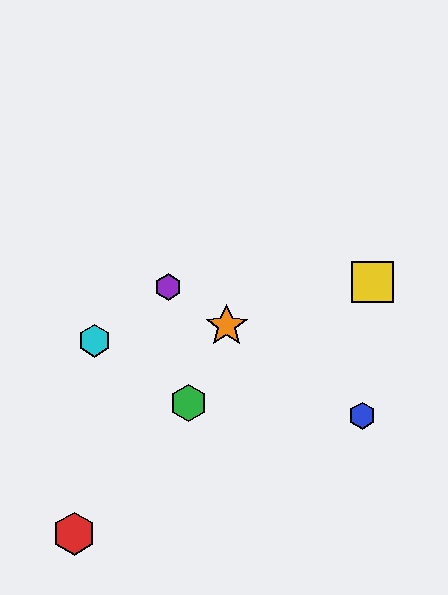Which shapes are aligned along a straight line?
The blue hexagon, the purple hexagon, the orange star are aligned along a straight line.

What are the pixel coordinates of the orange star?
The orange star is at (227, 326).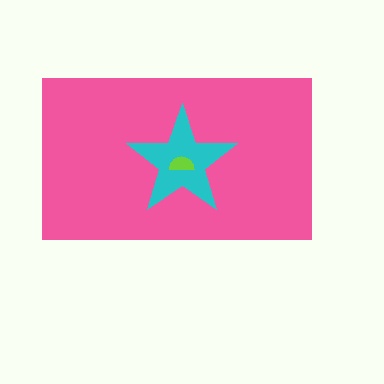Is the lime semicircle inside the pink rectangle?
Yes.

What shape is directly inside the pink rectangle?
The cyan star.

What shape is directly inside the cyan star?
The lime semicircle.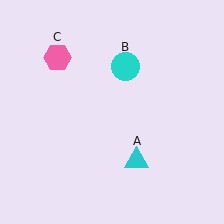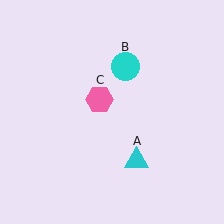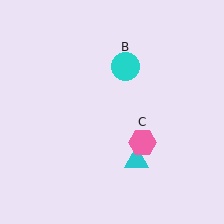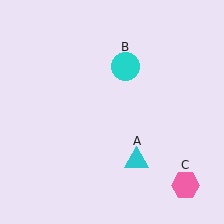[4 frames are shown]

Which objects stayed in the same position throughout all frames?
Cyan triangle (object A) and cyan circle (object B) remained stationary.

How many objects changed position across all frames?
1 object changed position: pink hexagon (object C).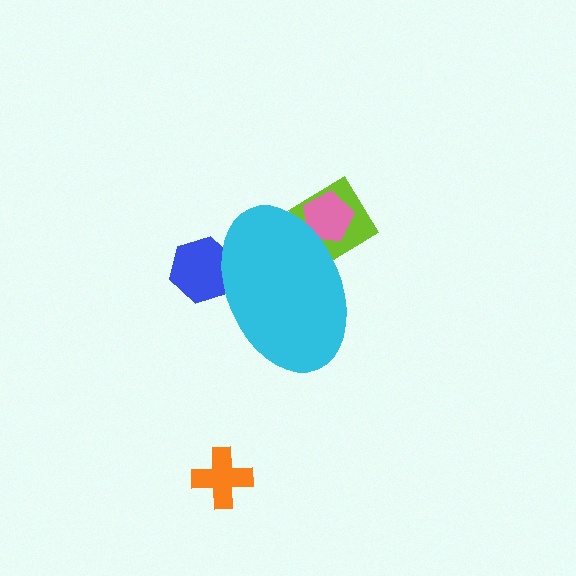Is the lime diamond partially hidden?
Yes, the lime diamond is partially hidden behind the cyan ellipse.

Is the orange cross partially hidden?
No, the orange cross is fully visible.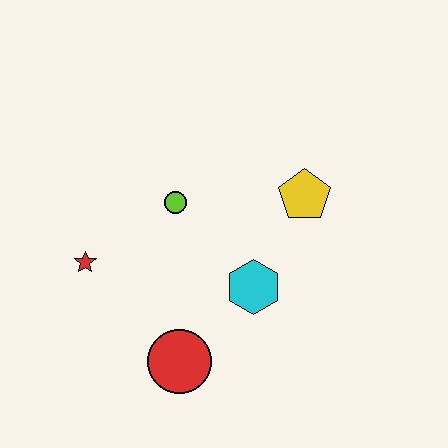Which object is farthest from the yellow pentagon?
The red star is farthest from the yellow pentagon.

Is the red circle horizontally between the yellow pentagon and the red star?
Yes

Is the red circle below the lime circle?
Yes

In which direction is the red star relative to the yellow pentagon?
The red star is to the left of the yellow pentagon.